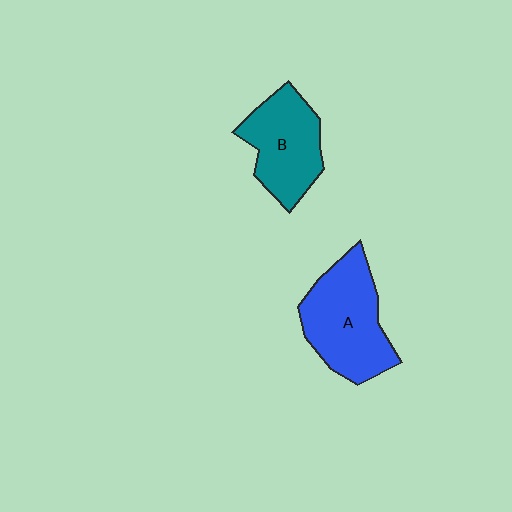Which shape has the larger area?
Shape A (blue).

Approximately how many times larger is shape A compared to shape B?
Approximately 1.2 times.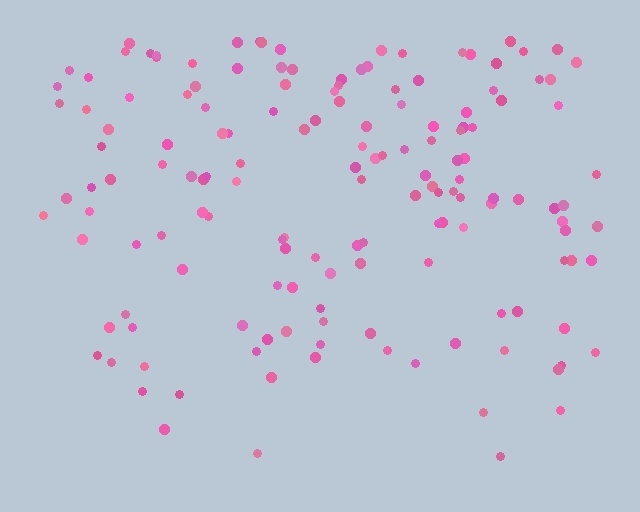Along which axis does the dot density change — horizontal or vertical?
Vertical.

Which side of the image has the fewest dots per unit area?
The bottom.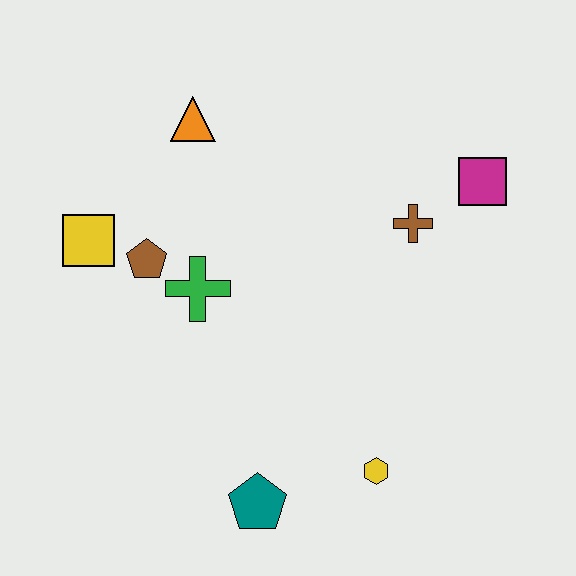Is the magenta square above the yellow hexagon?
Yes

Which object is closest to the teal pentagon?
The yellow hexagon is closest to the teal pentagon.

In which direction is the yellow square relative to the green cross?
The yellow square is to the left of the green cross.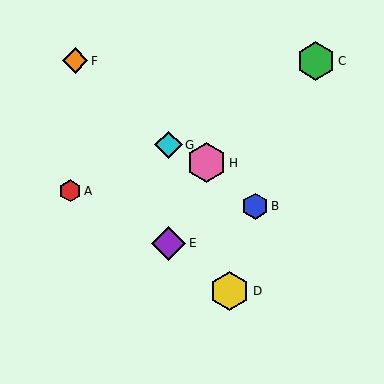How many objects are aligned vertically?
2 objects (E, G) are aligned vertically.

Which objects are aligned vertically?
Objects E, G are aligned vertically.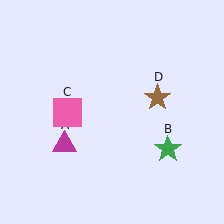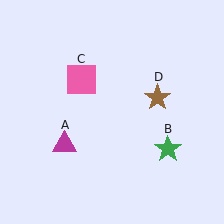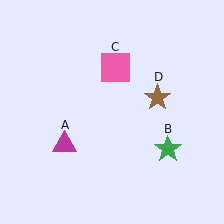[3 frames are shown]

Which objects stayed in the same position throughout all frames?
Magenta triangle (object A) and green star (object B) and brown star (object D) remained stationary.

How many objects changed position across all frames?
1 object changed position: pink square (object C).